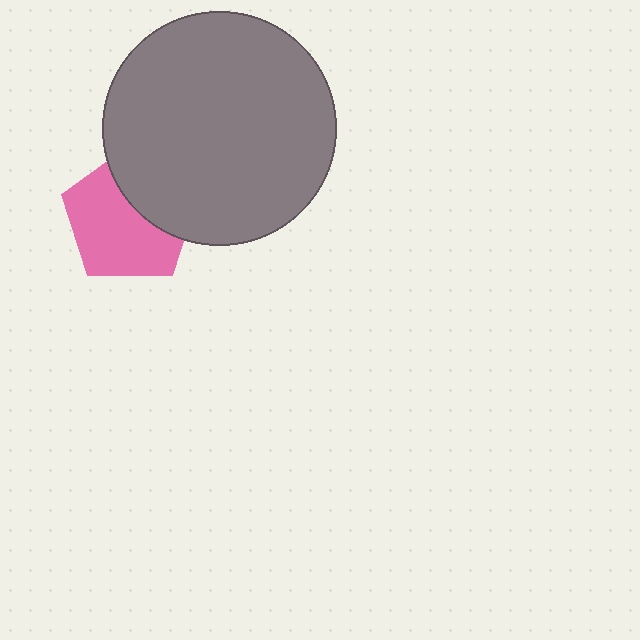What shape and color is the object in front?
The object in front is a gray circle.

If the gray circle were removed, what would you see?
You would see the complete pink pentagon.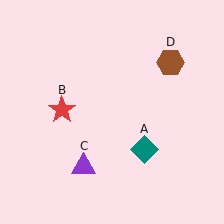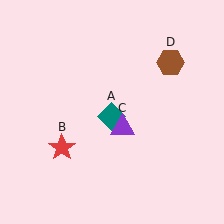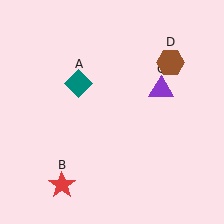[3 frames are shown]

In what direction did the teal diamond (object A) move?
The teal diamond (object A) moved up and to the left.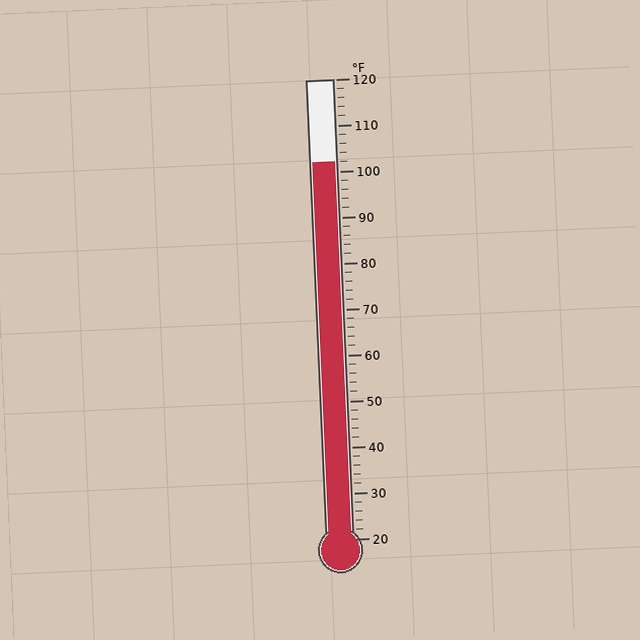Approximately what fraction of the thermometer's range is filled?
The thermometer is filled to approximately 80% of its range.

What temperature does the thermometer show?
The thermometer shows approximately 102°F.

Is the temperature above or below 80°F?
The temperature is above 80°F.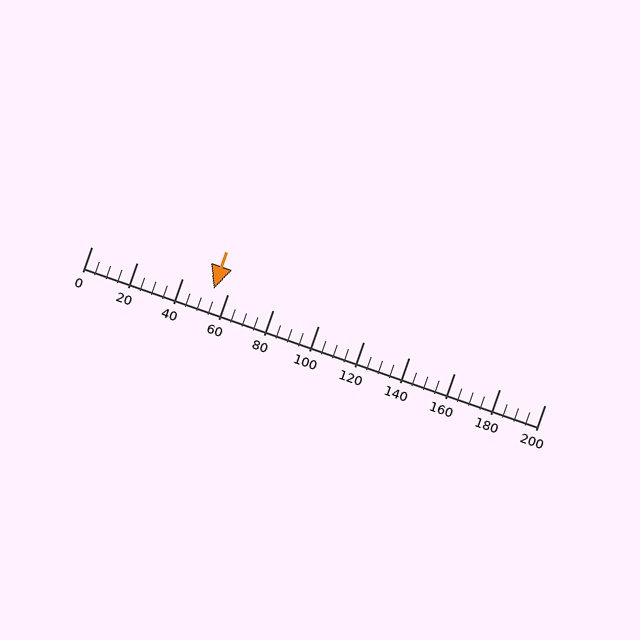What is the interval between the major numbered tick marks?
The major tick marks are spaced 20 units apart.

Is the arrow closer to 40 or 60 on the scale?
The arrow is closer to 60.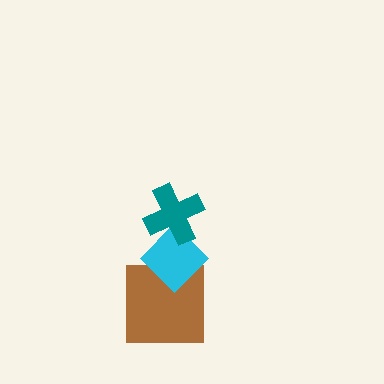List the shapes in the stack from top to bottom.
From top to bottom: the teal cross, the cyan diamond, the brown square.